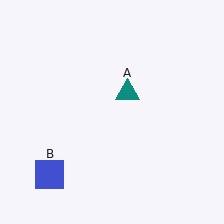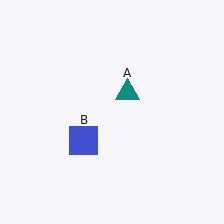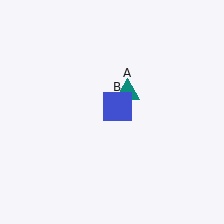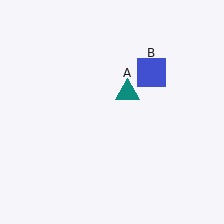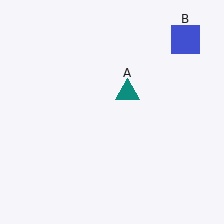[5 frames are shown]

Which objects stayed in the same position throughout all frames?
Teal triangle (object A) remained stationary.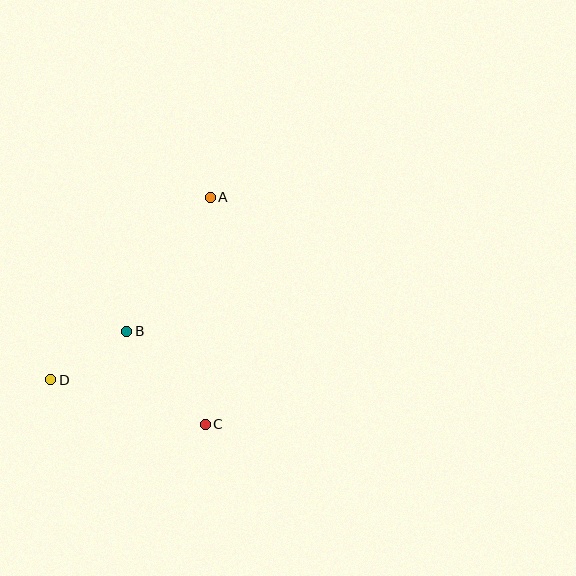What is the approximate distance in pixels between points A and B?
The distance between A and B is approximately 158 pixels.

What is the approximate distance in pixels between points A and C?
The distance between A and C is approximately 227 pixels.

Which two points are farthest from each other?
Points A and D are farthest from each other.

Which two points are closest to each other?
Points B and D are closest to each other.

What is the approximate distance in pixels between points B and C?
The distance between B and C is approximately 122 pixels.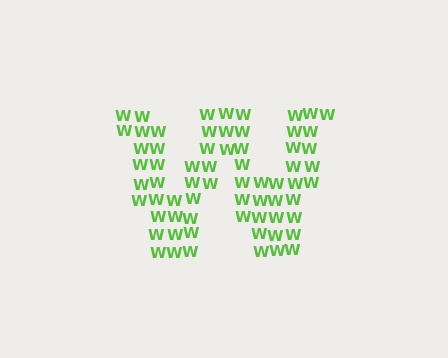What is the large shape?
The large shape is the letter W.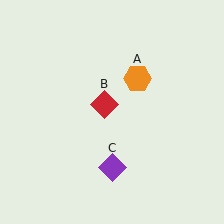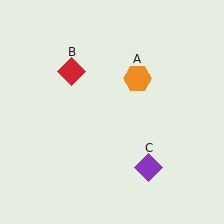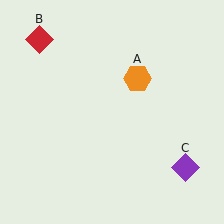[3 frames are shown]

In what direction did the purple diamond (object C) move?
The purple diamond (object C) moved right.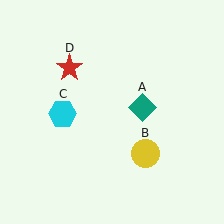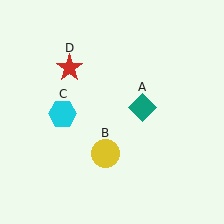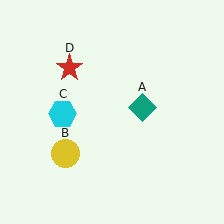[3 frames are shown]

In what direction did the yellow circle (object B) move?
The yellow circle (object B) moved left.